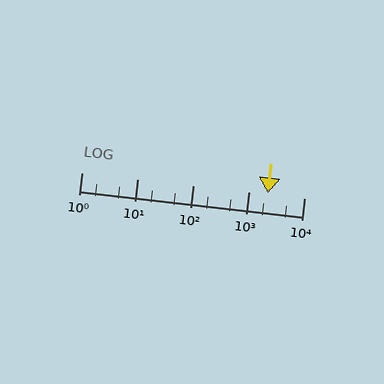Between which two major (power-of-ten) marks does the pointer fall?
The pointer is between 1000 and 10000.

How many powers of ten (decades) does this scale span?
The scale spans 4 decades, from 1 to 10000.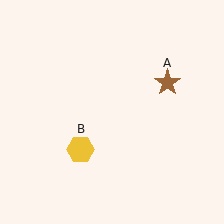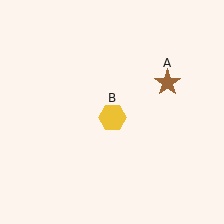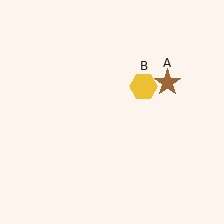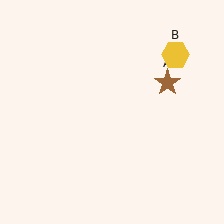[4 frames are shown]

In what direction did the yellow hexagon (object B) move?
The yellow hexagon (object B) moved up and to the right.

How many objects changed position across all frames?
1 object changed position: yellow hexagon (object B).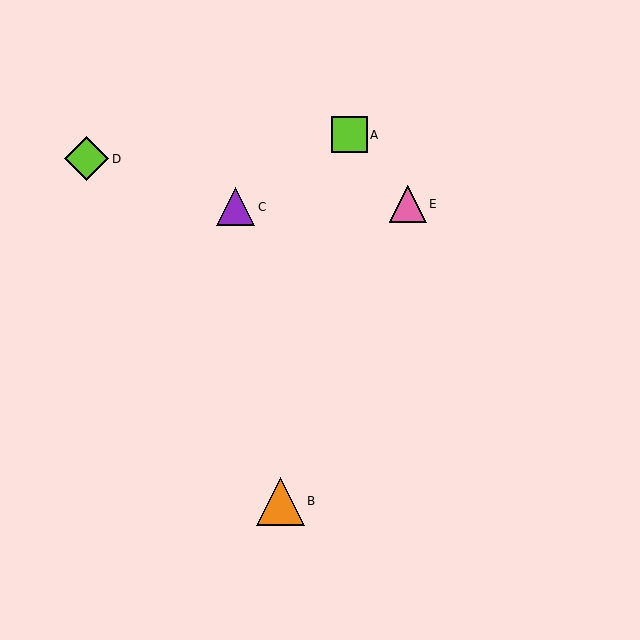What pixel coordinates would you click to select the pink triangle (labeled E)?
Click at (408, 204) to select the pink triangle E.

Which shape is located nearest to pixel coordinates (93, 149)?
The lime diamond (labeled D) at (87, 159) is nearest to that location.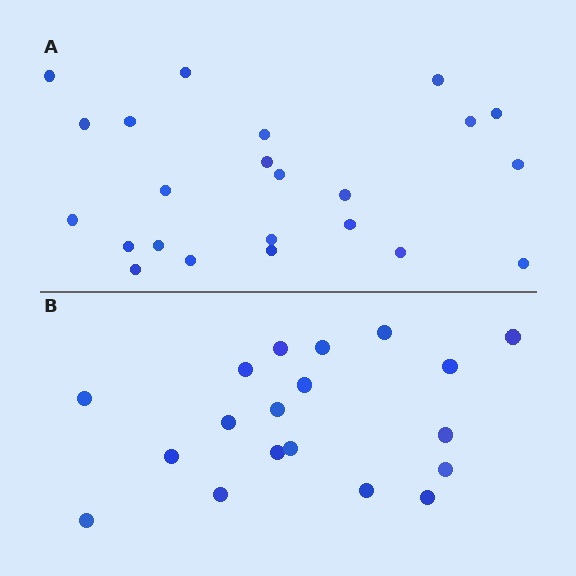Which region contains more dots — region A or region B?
Region A (the top region) has more dots.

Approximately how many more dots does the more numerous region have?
Region A has about 4 more dots than region B.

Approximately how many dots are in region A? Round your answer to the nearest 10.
About 20 dots. (The exact count is 23, which rounds to 20.)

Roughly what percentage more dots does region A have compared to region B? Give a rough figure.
About 20% more.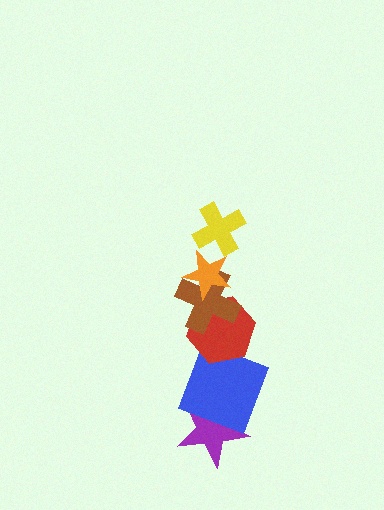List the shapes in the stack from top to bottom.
From top to bottom: the yellow cross, the orange star, the brown cross, the red hexagon, the blue square, the purple star.